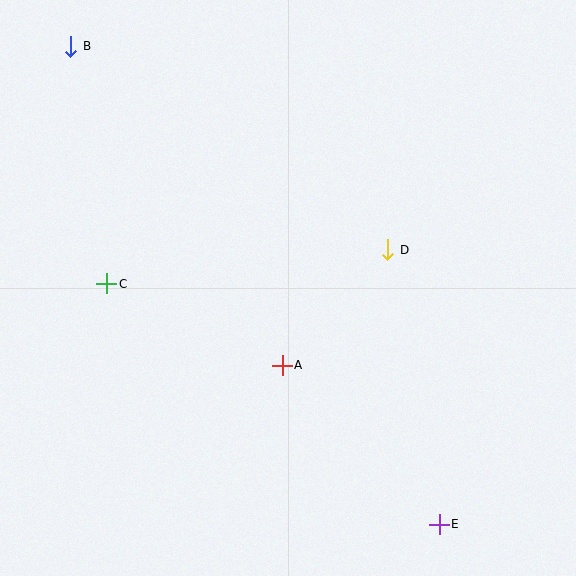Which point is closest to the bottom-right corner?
Point E is closest to the bottom-right corner.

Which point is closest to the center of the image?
Point A at (282, 365) is closest to the center.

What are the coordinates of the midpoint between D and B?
The midpoint between D and B is at (229, 148).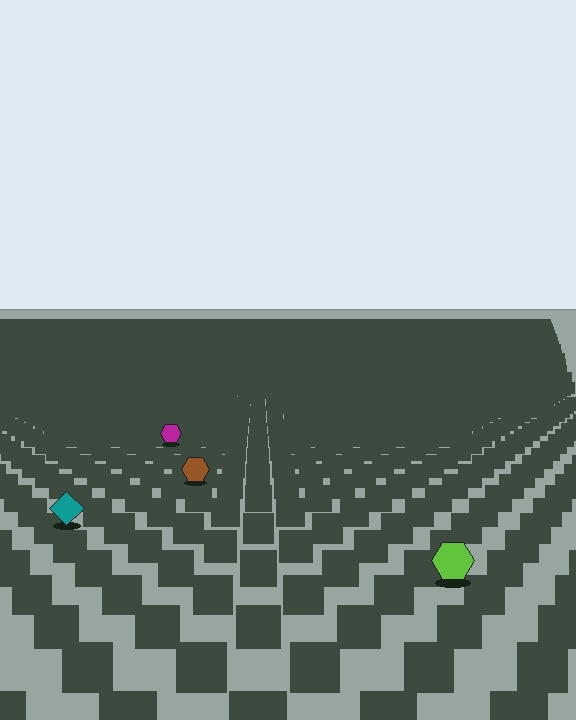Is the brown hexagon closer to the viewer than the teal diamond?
No. The teal diamond is closer — you can tell from the texture gradient: the ground texture is coarser near it.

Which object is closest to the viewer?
The lime hexagon is closest. The texture marks near it are larger and more spread out.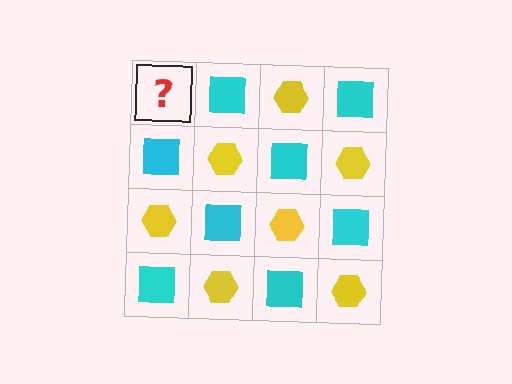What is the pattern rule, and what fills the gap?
The rule is that it alternates yellow hexagon and cyan square in a checkerboard pattern. The gap should be filled with a yellow hexagon.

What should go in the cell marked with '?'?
The missing cell should contain a yellow hexagon.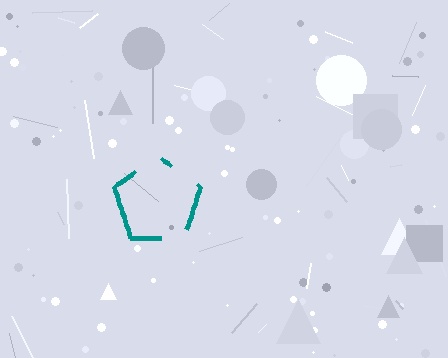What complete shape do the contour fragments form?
The contour fragments form a pentagon.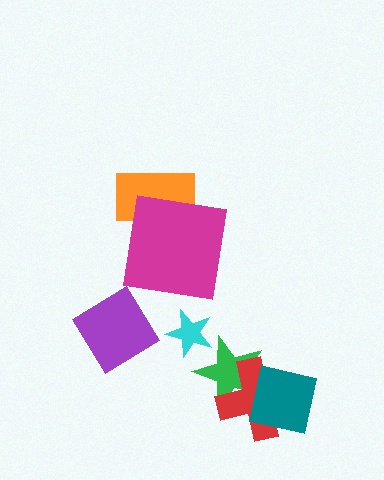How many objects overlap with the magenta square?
1 object overlaps with the magenta square.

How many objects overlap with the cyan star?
1 object overlaps with the cyan star.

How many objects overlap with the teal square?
2 objects overlap with the teal square.